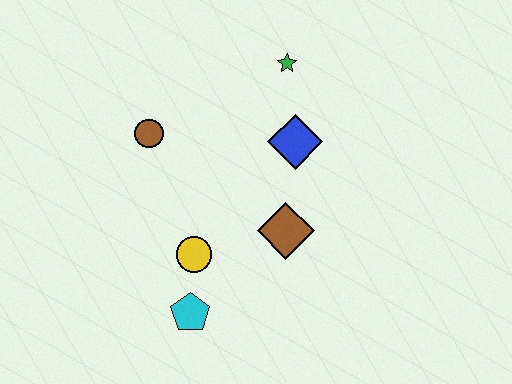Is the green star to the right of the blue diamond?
No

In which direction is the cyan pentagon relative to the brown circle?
The cyan pentagon is below the brown circle.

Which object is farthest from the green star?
The cyan pentagon is farthest from the green star.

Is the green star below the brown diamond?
No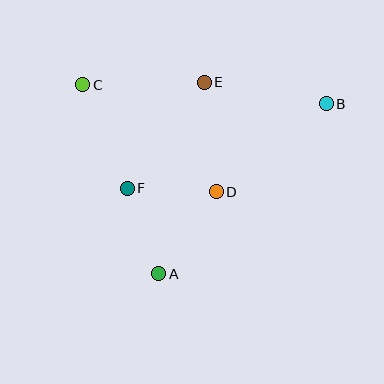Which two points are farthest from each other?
Points B and C are farthest from each other.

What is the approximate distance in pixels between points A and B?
The distance between A and B is approximately 239 pixels.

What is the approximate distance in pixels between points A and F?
The distance between A and F is approximately 91 pixels.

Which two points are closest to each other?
Points D and F are closest to each other.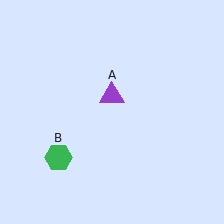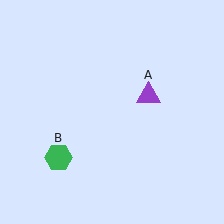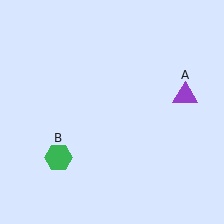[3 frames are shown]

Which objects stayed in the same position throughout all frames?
Green hexagon (object B) remained stationary.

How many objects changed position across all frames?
1 object changed position: purple triangle (object A).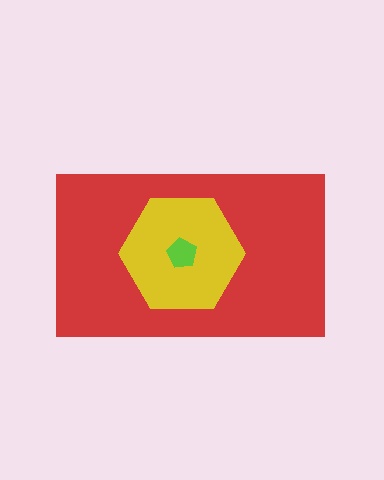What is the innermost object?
The lime pentagon.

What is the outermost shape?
The red rectangle.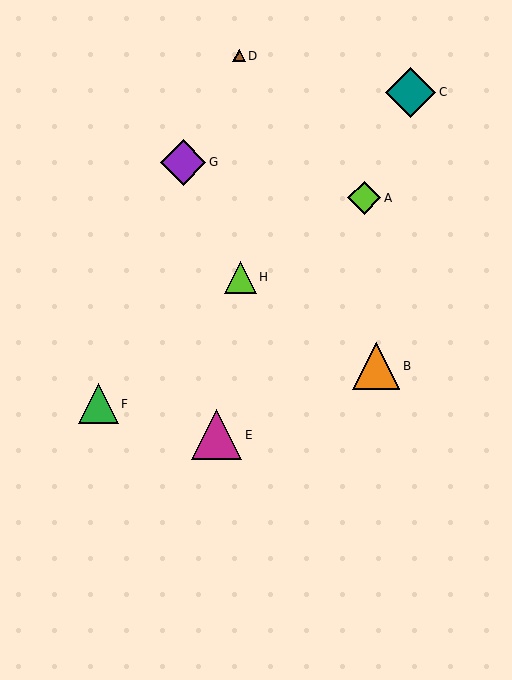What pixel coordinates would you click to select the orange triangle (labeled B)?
Click at (376, 366) to select the orange triangle B.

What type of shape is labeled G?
Shape G is a purple diamond.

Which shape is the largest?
The teal diamond (labeled C) is the largest.